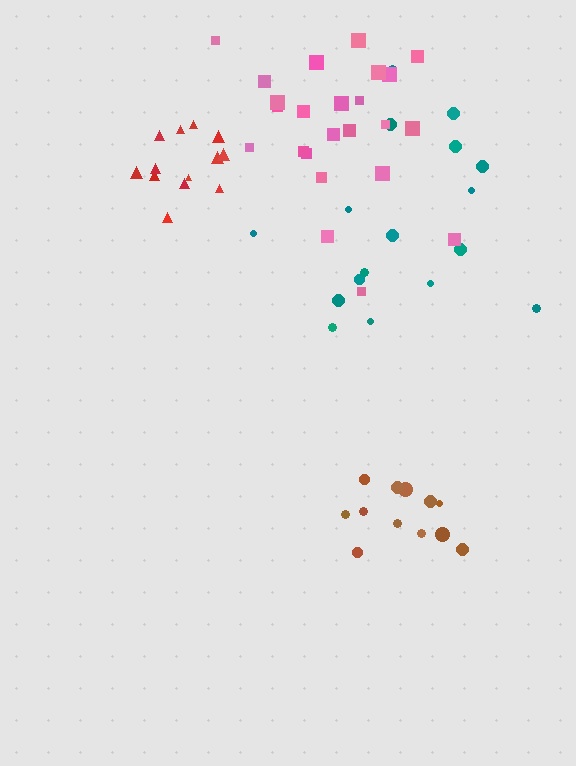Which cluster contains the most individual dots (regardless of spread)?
Pink (24).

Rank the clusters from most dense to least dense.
brown, red, pink, teal.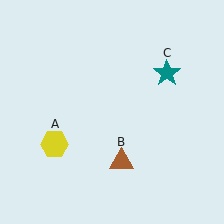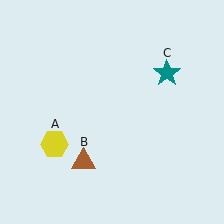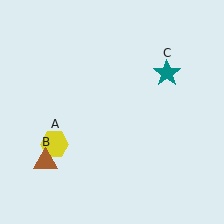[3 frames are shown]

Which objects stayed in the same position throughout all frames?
Yellow hexagon (object A) and teal star (object C) remained stationary.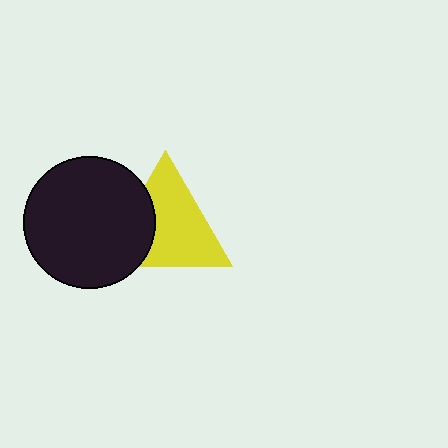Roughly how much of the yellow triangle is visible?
Most of it is visible (roughly 69%).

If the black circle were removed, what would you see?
You would see the complete yellow triangle.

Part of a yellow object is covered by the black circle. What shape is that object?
It is a triangle.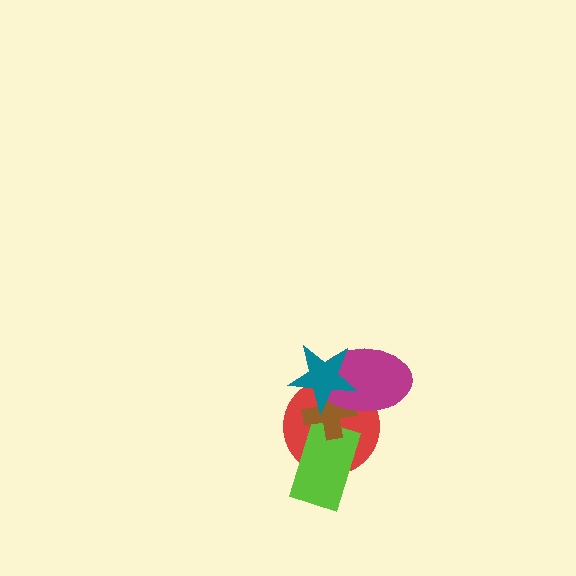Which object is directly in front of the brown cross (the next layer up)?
The magenta ellipse is directly in front of the brown cross.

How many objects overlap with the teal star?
3 objects overlap with the teal star.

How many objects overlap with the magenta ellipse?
3 objects overlap with the magenta ellipse.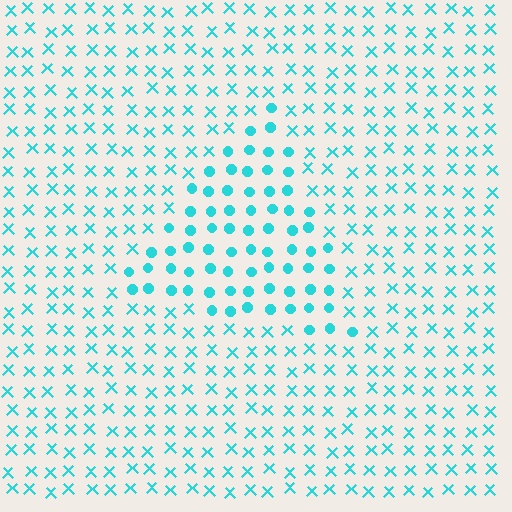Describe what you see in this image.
The image is filled with small cyan elements arranged in a uniform grid. A triangle-shaped region contains circles, while the surrounding area contains X marks. The boundary is defined purely by the change in element shape.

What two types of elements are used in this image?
The image uses circles inside the triangle region and X marks outside it.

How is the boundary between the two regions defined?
The boundary is defined by a change in element shape: circles inside vs. X marks outside. All elements share the same color and spacing.